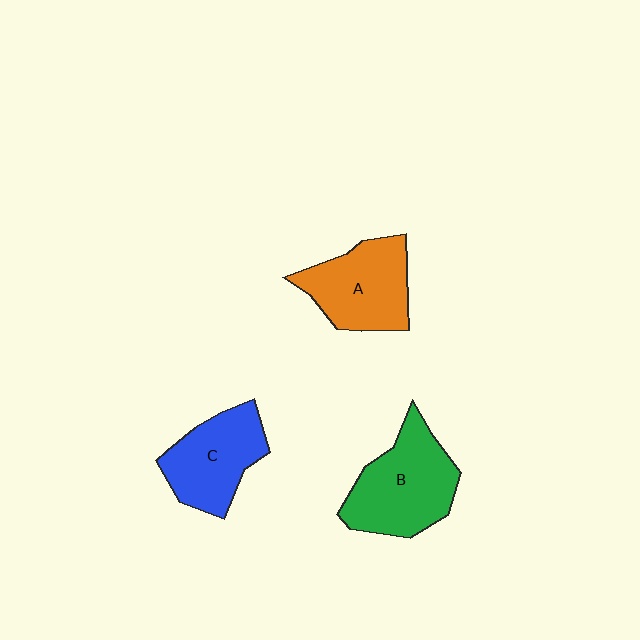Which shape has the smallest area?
Shape C (blue).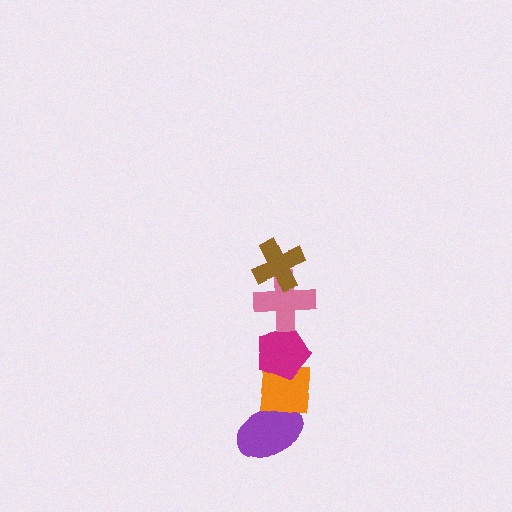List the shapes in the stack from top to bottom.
From top to bottom: the brown cross, the pink cross, the magenta pentagon, the orange square, the purple ellipse.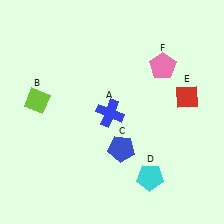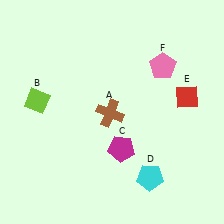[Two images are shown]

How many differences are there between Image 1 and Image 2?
There are 2 differences between the two images.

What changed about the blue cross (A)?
In Image 1, A is blue. In Image 2, it changed to brown.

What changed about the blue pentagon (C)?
In Image 1, C is blue. In Image 2, it changed to magenta.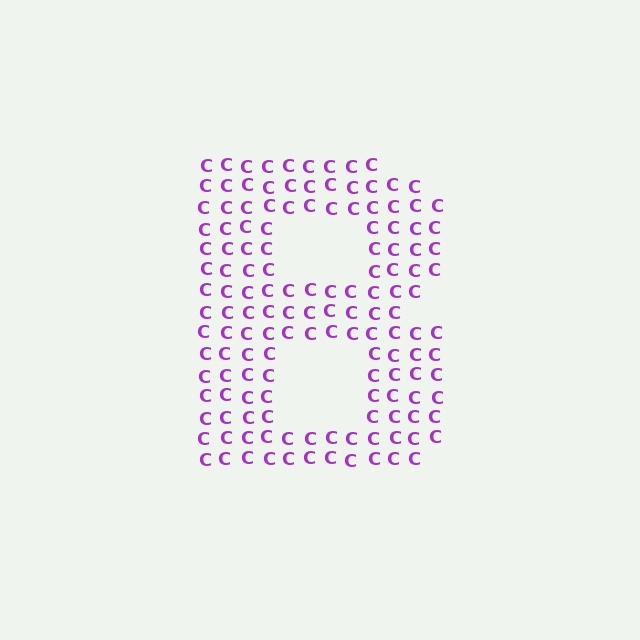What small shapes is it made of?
It is made of small letter C's.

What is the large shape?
The large shape is the letter B.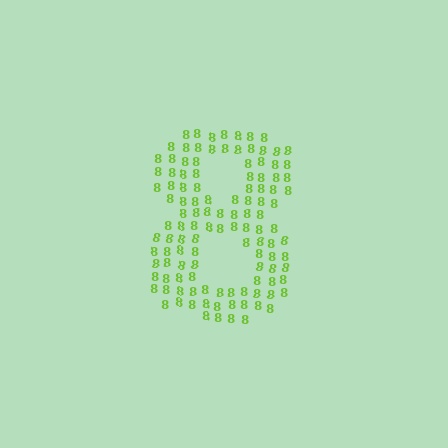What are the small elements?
The small elements are digit 8's.